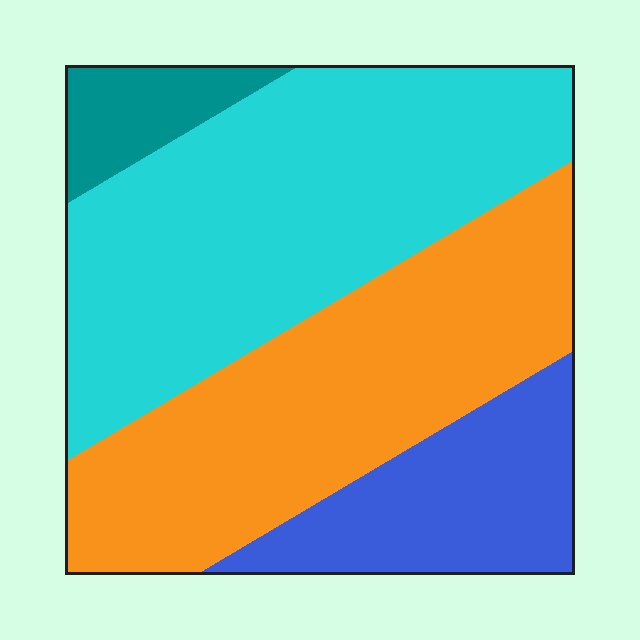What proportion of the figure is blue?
Blue takes up about one sixth (1/6) of the figure.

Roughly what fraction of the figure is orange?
Orange takes up about one third (1/3) of the figure.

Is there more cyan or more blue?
Cyan.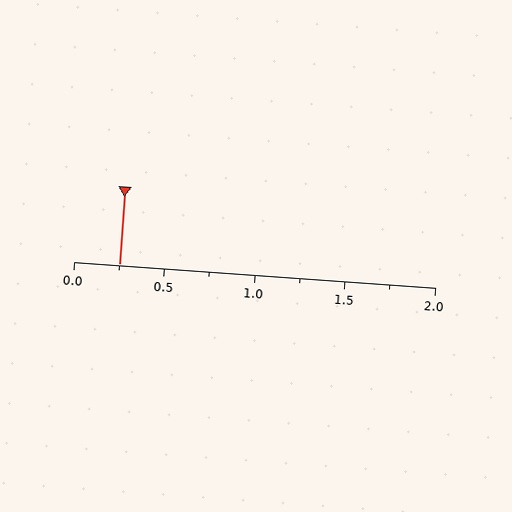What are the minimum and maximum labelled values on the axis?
The axis runs from 0.0 to 2.0.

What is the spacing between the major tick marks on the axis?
The major ticks are spaced 0.5 apart.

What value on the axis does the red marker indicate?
The marker indicates approximately 0.25.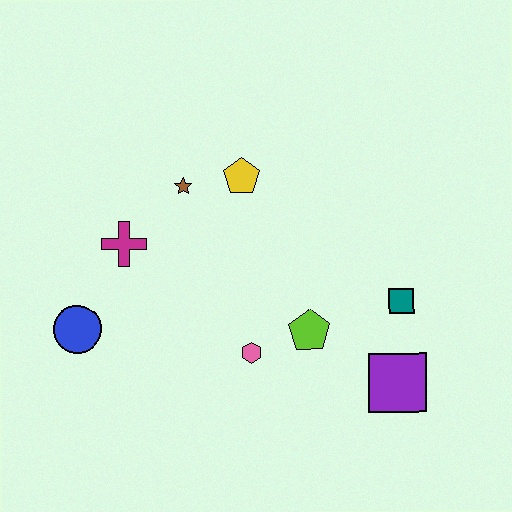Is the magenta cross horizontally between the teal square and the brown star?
No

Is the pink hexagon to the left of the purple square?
Yes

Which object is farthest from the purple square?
The blue circle is farthest from the purple square.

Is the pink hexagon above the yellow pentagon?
No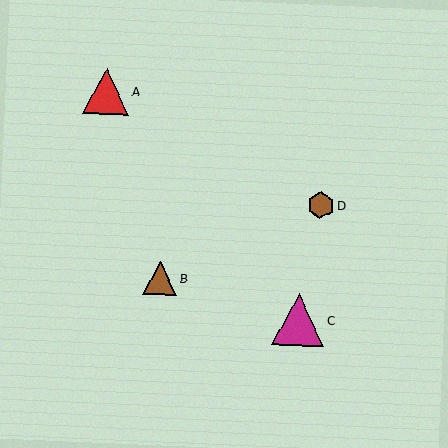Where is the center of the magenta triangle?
The center of the magenta triangle is at (298, 320).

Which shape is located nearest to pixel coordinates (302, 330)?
The magenta triangle (labeled C) at (298, 320) is nearest to that location.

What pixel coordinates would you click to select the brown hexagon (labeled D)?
Click at (321, 205) to select the brown hexagon D.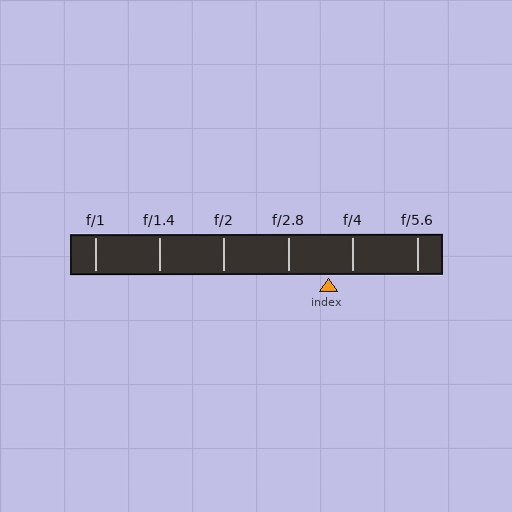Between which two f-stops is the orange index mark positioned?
The index mark is between f/2.8 and f/4.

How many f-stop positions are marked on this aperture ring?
There are 6 f-stop positions marked.